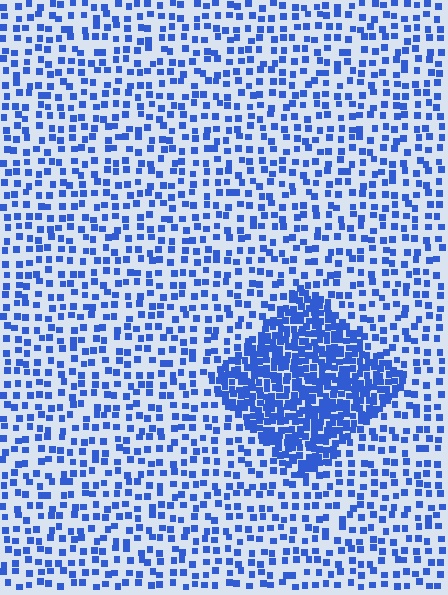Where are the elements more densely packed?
The elements are more densely packed inside the diamond boundary.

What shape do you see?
I see a diamond.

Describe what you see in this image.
The image contains small blue elements arranged at two different densities. A diamond-shaped region is visible where the elements are more densely packed than the surrounding area.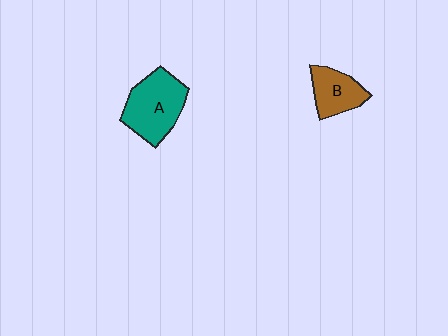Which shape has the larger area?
Shape A (teal).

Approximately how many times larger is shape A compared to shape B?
Approximately 1.6 times.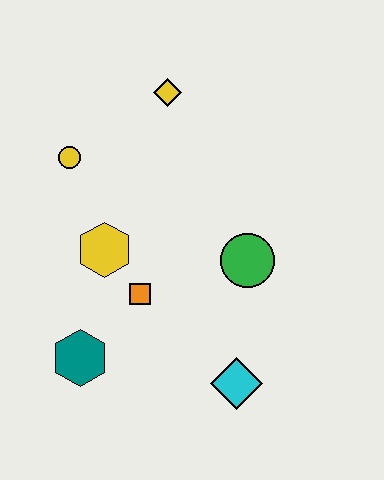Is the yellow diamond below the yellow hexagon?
No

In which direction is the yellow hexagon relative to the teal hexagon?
The yellow hexagon is above the teal hexagon.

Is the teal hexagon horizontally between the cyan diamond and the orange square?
No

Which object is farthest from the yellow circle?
The cyan diamond is farthest from the yellow circle.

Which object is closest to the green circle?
The orange square is closest to the green circle.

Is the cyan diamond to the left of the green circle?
Yes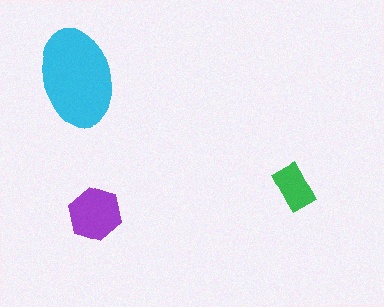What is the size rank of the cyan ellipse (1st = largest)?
1st.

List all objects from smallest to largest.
The green rectangle, the purple hexagon, the cyan ellipse.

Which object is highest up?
The cyan ellipse is topmost.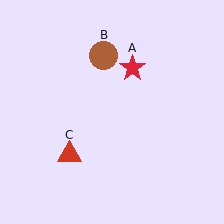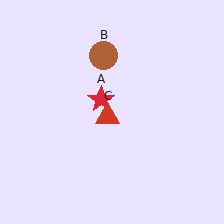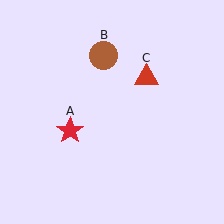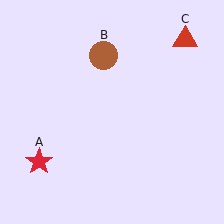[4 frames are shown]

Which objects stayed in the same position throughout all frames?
Brown circle (object B) remained stationary.